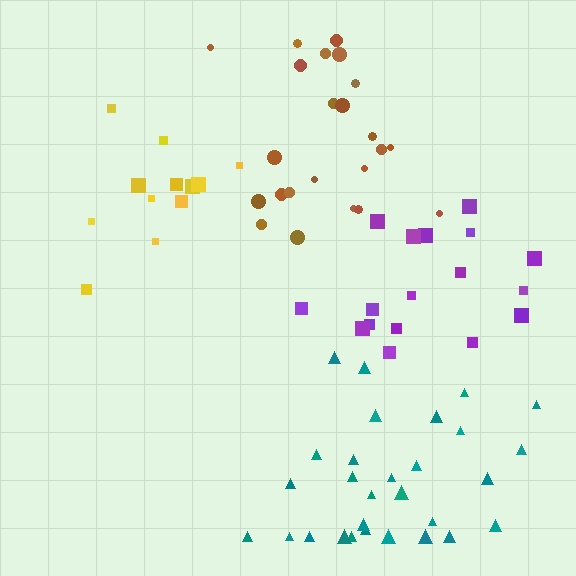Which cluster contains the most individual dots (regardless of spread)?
Teal (30).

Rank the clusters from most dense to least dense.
brown, teal, purple, yellow.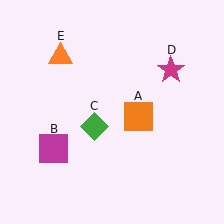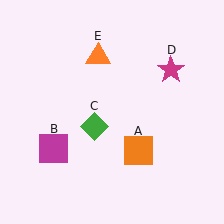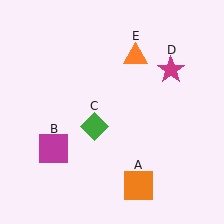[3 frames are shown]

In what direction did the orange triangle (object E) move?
The orange triangle (object E) moved right.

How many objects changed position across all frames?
2 objects changed position: orange square (object A), orange triangle (object E).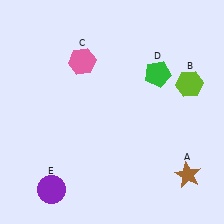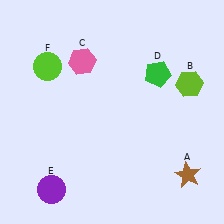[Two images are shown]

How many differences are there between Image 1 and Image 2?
There is 1 difference between the two images.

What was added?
A lime circle (F) was added in Image 2.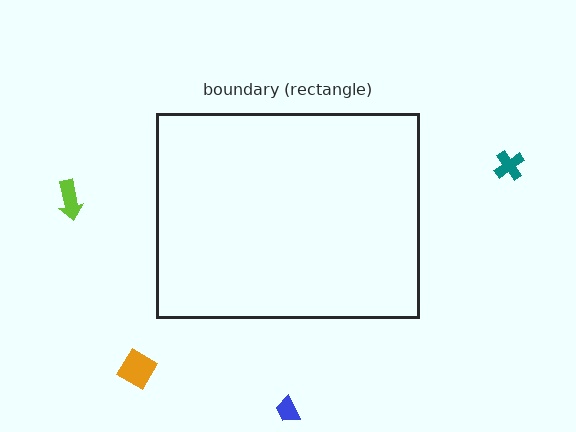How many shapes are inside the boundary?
0 inside, 4 outside.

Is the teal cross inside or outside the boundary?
Outside.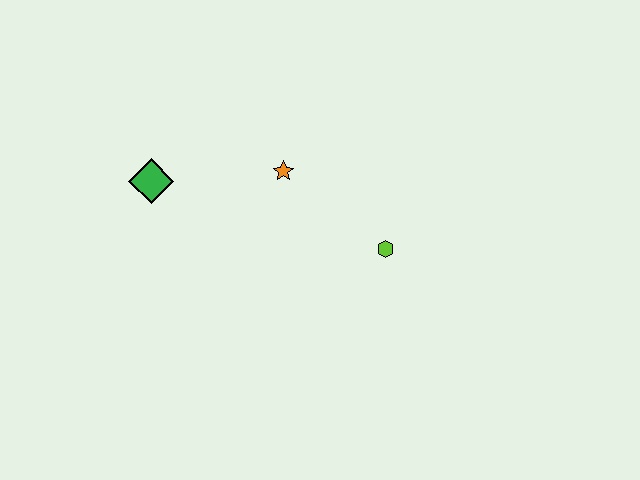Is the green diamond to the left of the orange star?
Yes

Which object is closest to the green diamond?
The orange star is closest to the green diamond.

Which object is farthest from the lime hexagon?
The green diamond is farthest from the lime hexagon.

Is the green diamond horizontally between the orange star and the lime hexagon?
No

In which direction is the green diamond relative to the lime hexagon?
The green diamond is to the left of the lime hexagon.